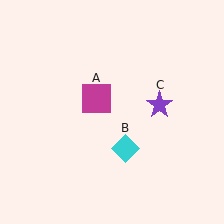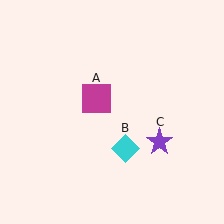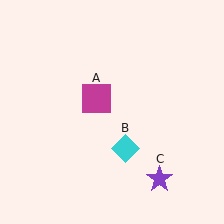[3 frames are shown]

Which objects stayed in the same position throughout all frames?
Magenta square (object A) and cyan diamond (object B) remained stationary.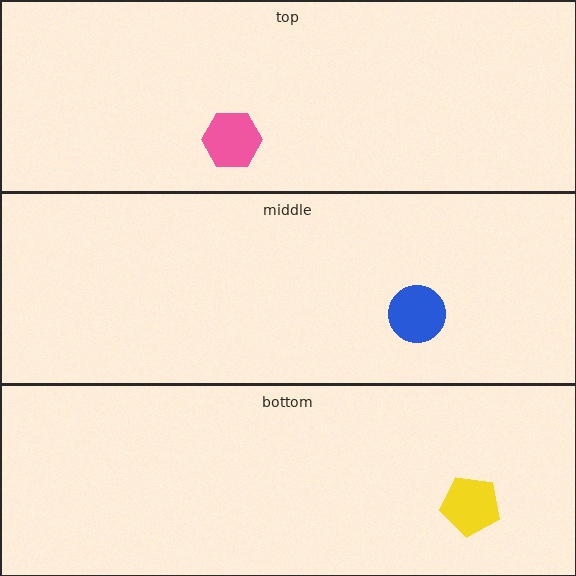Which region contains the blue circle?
The middle region.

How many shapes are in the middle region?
1.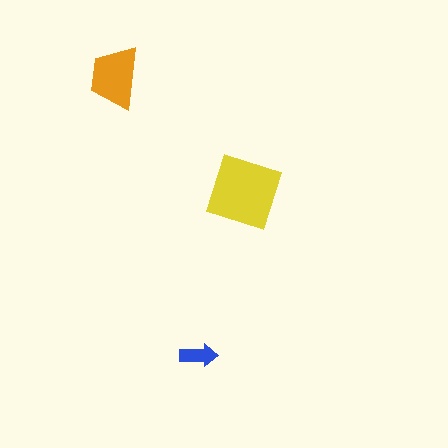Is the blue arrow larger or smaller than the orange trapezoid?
Smaller.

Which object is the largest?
The yellow diamond.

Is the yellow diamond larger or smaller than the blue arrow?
Larger.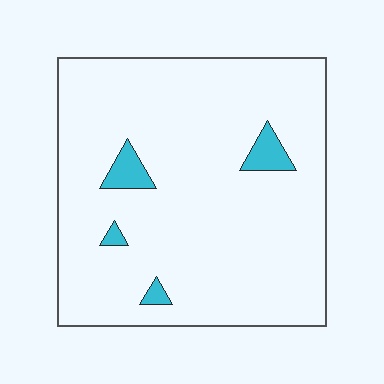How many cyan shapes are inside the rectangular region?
4.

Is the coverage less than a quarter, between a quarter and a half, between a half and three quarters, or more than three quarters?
Less than a quarter.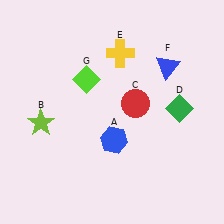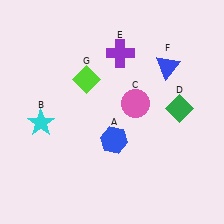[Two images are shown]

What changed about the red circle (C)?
In Image 1, C is red. In Image 2, it changed to pink.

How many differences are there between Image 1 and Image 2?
There are 3 differences between the two images.